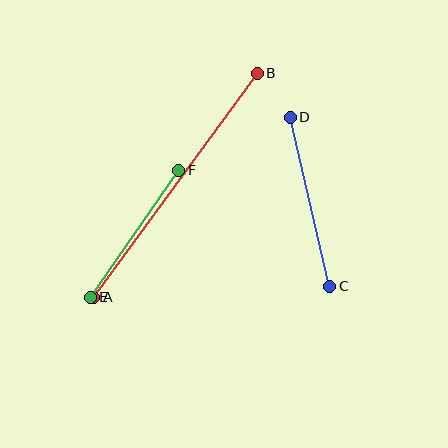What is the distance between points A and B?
The distance is approximately 277 pixels.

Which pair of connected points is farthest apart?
Points A and B are farthest apart.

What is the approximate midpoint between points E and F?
The midpoint is at approximately (135, 234) pixels.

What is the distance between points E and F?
The distance is approximately 155 pixels.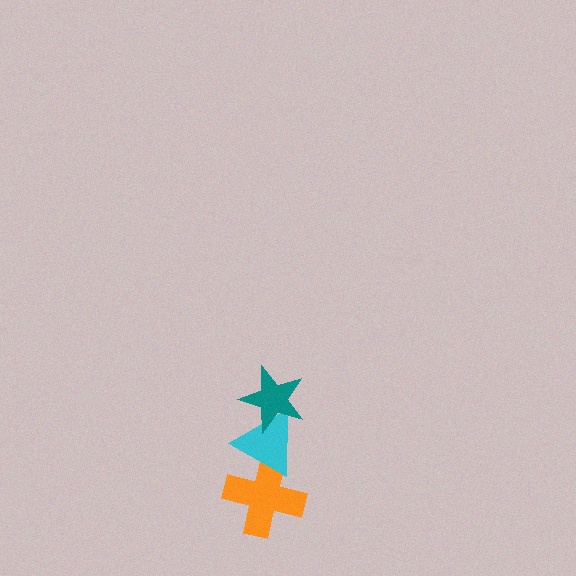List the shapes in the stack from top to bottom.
From top to bottom: the teal star, the cyan triangle, the orange cross.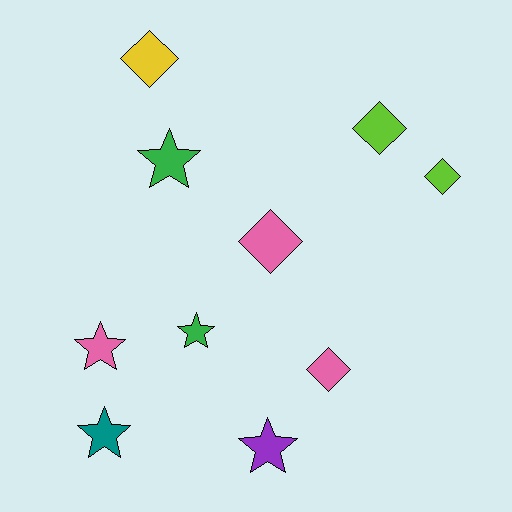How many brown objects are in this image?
There are no brown objects.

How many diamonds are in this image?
There are 5 diamonds.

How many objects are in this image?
There are 10 objects.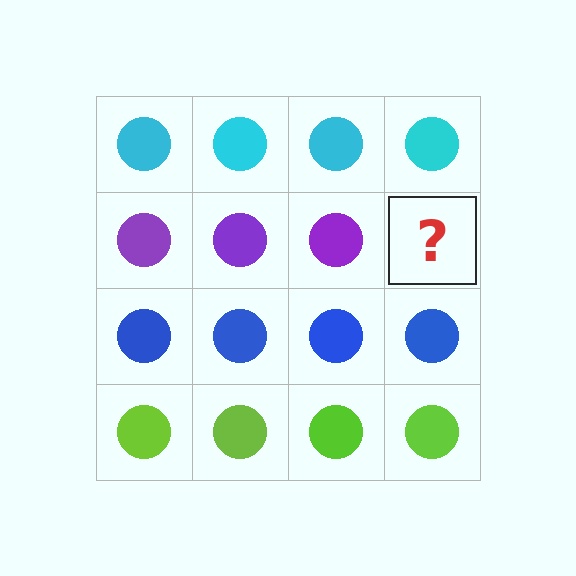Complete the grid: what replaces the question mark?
The question mark should be replaced with a purple circle.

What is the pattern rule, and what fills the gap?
The rule is that each row has a consistent color. The gap should be filled with a purple circle.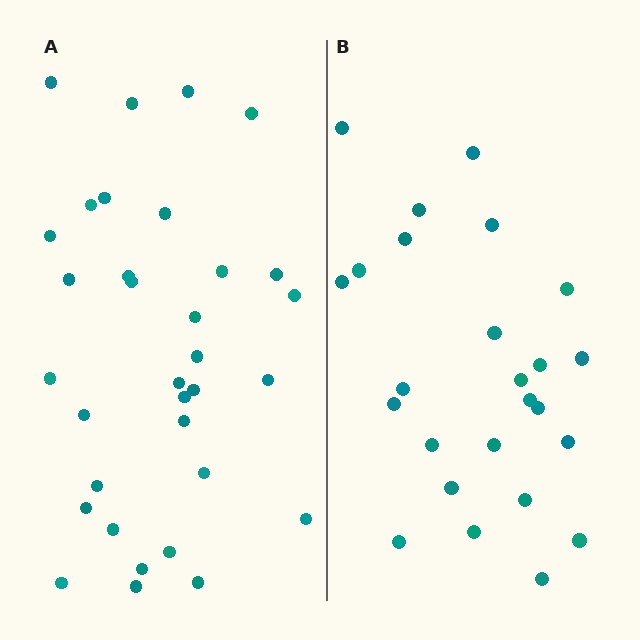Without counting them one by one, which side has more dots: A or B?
Region A (the left region) has more dots.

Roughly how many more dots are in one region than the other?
Region A has roughly 8 or so more dots than region B.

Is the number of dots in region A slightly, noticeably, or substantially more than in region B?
Region A has noticeably more, but not dramatically so. The ratio is roughly 1.3 to 1.